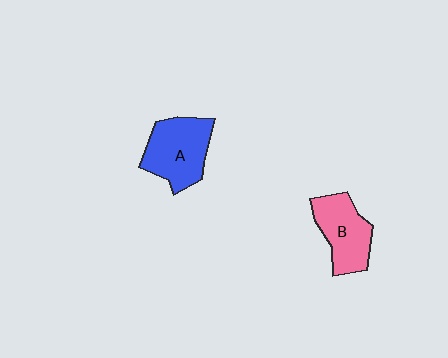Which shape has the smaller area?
Shape B (pink).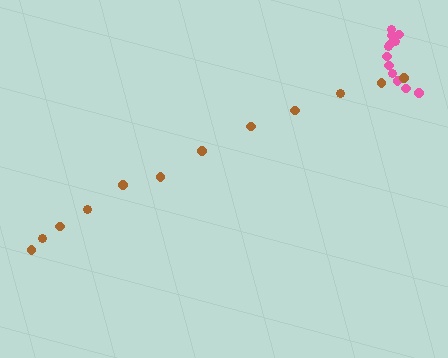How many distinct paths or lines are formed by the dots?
There are 2 distinct paths.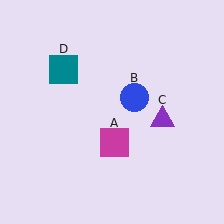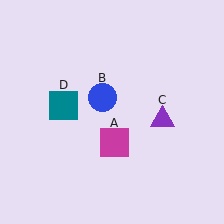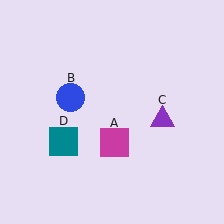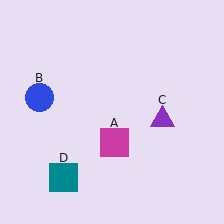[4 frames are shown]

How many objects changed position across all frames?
2 objects changed position: blue circle (object B), teal square (object D).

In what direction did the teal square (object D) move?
The teal square (object D) moved down.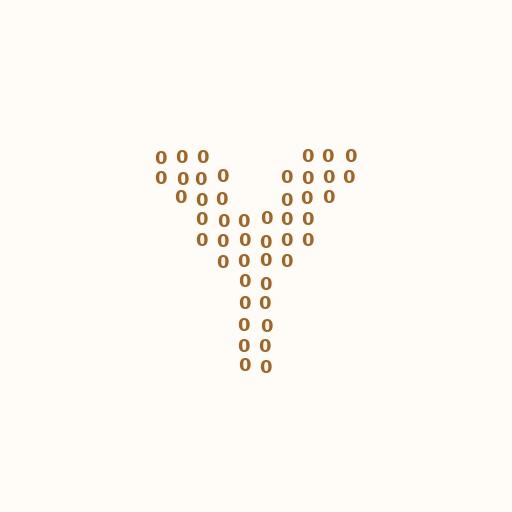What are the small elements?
The small elements are digit 0's.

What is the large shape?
The large shape is the letter Y.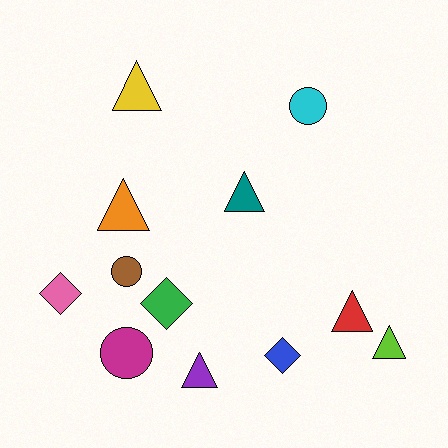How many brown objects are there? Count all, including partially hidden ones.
There is 1 brown object.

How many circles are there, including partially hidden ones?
There are 3 circles.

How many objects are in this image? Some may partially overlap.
There are 12 objects.